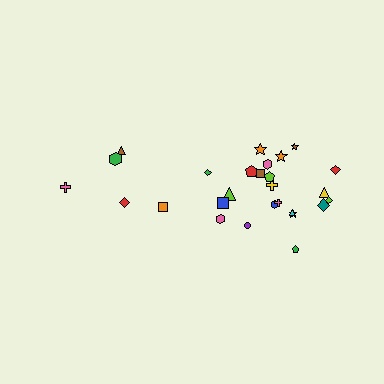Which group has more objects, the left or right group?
The right group.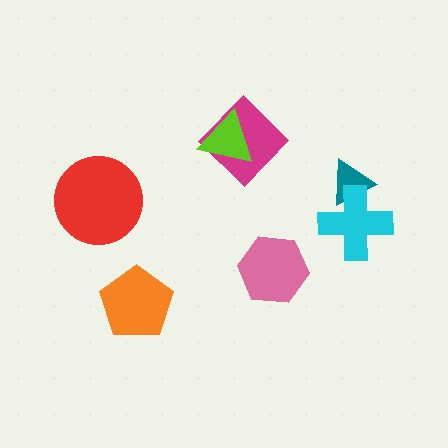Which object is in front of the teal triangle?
The cyan cross is in front of the teal triangle.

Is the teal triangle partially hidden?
Yes, it is partially covered by another shape.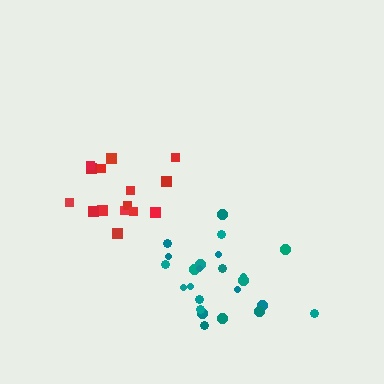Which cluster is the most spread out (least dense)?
Red.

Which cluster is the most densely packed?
Teal.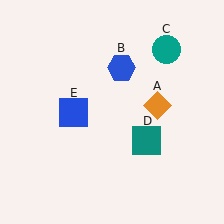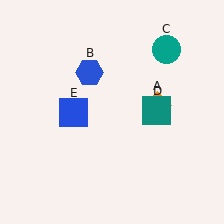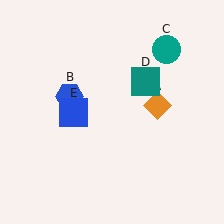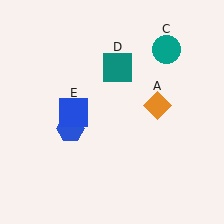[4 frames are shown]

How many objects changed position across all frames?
2 objects changed position: blue hexagon (object B), teal square (object D).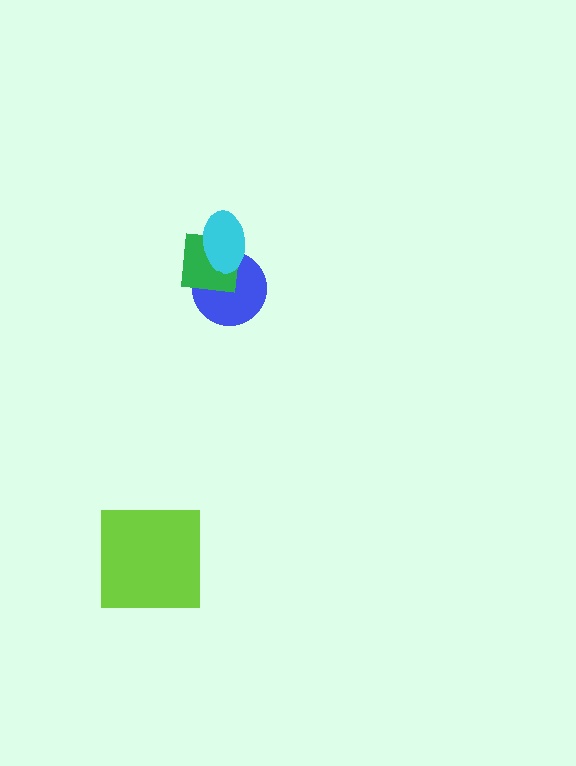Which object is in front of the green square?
The cyan ellipse is in front of the green square.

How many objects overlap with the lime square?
0 objects overlap with the lime square.